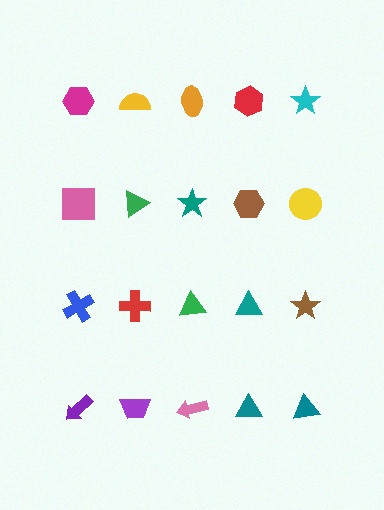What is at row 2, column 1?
A pink square.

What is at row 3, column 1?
A blue cross.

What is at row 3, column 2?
A red cross.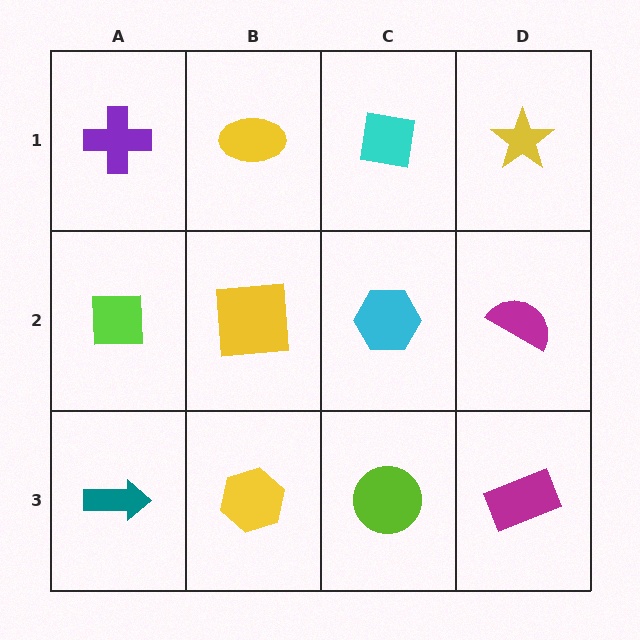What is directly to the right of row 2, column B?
A cyan hexagon.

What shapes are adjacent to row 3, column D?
A magenta semicircle (row 2, column D), a lime circle (row 3, column C).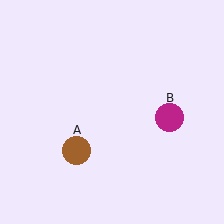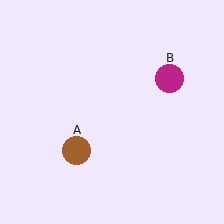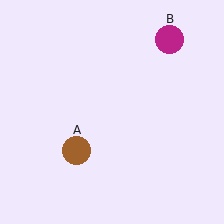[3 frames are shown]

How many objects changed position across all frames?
1 object changed position: magenta circle (object B).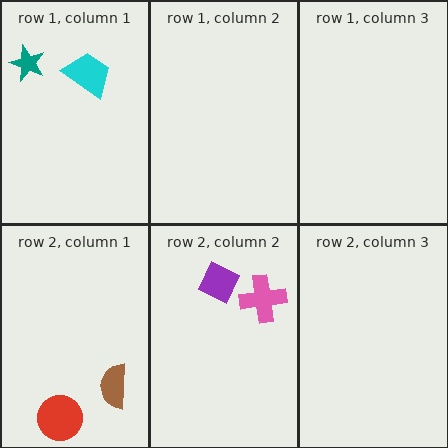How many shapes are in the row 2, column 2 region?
2.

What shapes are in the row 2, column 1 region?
The brown semicircle, the red circle.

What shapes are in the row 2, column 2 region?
The pink cross, the purple square.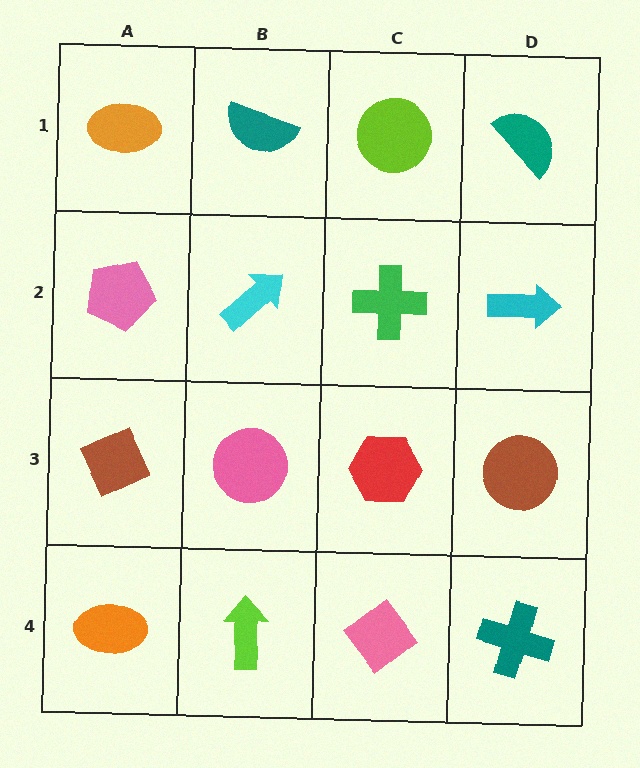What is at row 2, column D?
A cyan arrow.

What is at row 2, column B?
A cyan arrow.